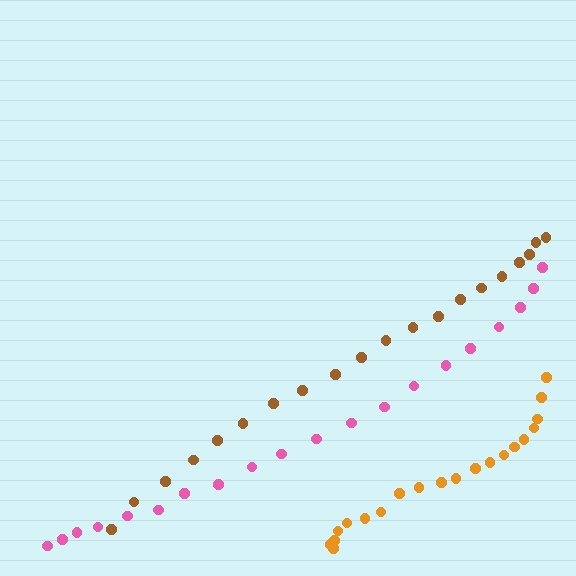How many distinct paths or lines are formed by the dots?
There are 3 distinct paths.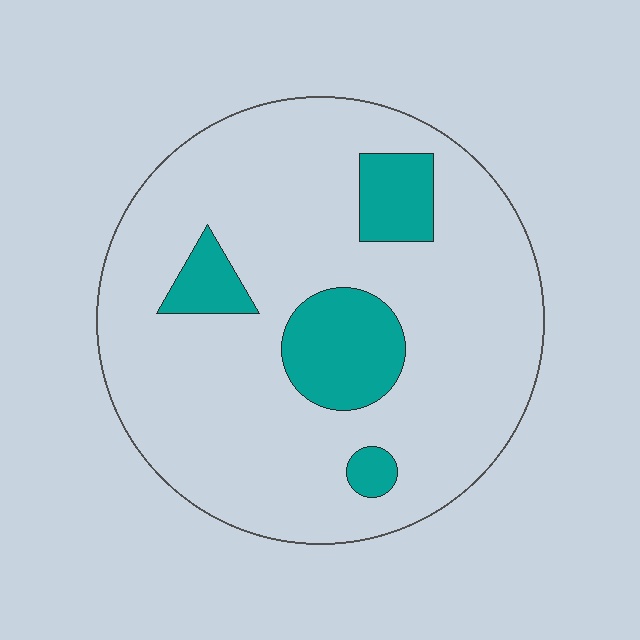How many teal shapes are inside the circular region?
4.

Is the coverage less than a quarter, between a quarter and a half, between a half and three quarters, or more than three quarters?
Less than a quarter.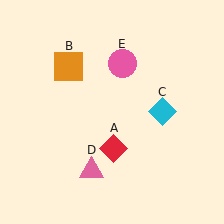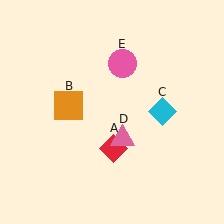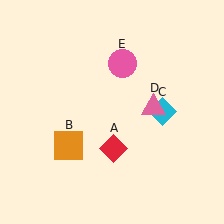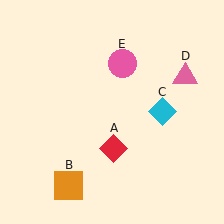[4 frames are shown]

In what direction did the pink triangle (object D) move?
The pink triangle (object D) moved up and to the right.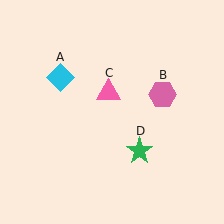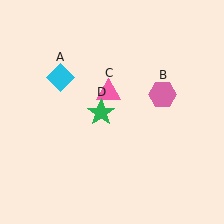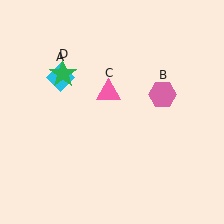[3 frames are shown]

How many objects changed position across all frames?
1 object changed position: green star (object D).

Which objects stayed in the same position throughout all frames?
Cyan diamond (object A) and pink hexagon (object B) and pink triangle (object C) remained stationary.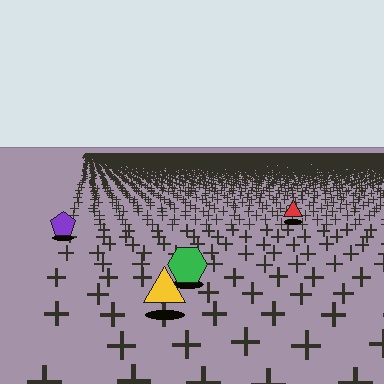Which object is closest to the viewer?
The yellow triangle is closest. The texture marks near it are larger and more spread out.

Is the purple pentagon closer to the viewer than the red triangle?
Yes. The purple pentagon is closer — you can tell from the texture gradient: the ground texture is coarser near it.